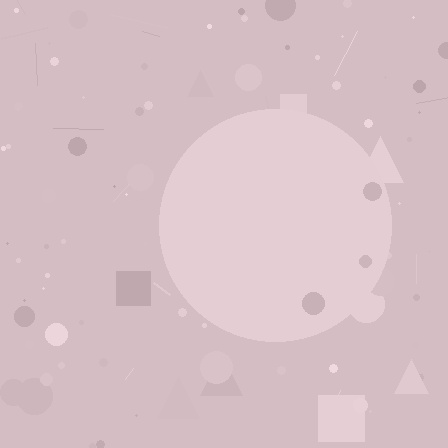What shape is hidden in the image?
A circle is hidden in the image.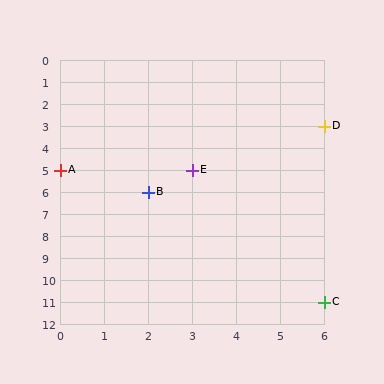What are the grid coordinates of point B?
Point B is at grid coordinates (2, 6).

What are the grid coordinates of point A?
Point A is at grid coordinates (0, 5).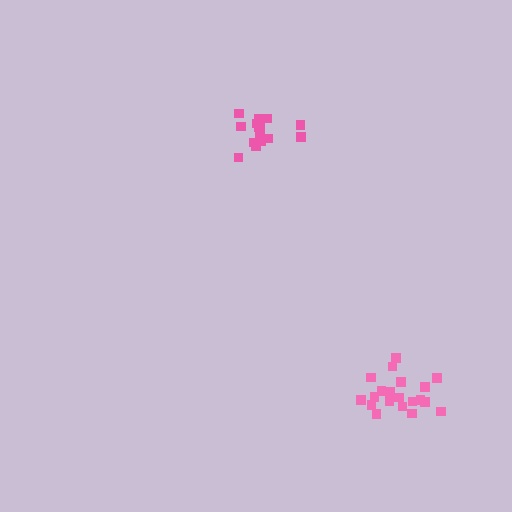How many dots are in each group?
Group 1: 20 dots, Group 2: 15 dots (35 total).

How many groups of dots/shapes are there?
There are 2 groups.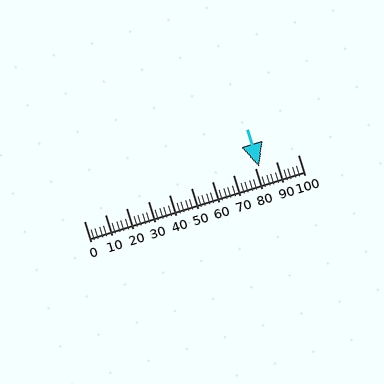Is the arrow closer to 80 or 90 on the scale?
The arrow is closer to 80.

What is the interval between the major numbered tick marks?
The major tick marks are spaced 10 units apart.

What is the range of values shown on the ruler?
The ruler shows values from 0 to 100.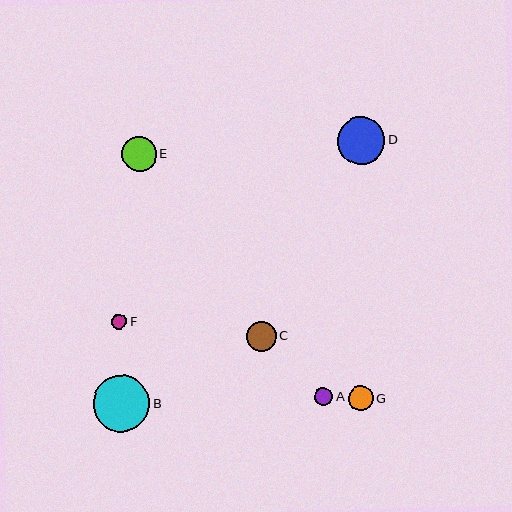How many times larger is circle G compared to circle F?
Circle G is approximately 1.6 times the size of circle F.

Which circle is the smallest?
Circle F is the smallest with a size of approximately 15 pixels.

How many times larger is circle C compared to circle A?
Circle C is approximately 1.6 times the size of circle A.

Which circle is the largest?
Circle B is the largest with a size of approximately 56 pixels.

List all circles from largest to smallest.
From largest to smallest: B, D, E, C, G, A, F.